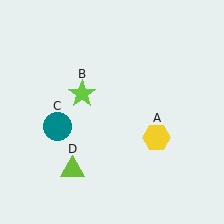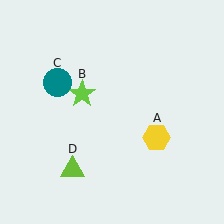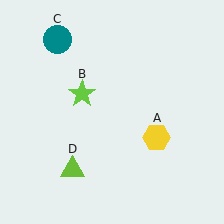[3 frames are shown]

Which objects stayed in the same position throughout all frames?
Yellow hexagon (object A) and lime star (object B) and lime triangle (object D) remained stationary.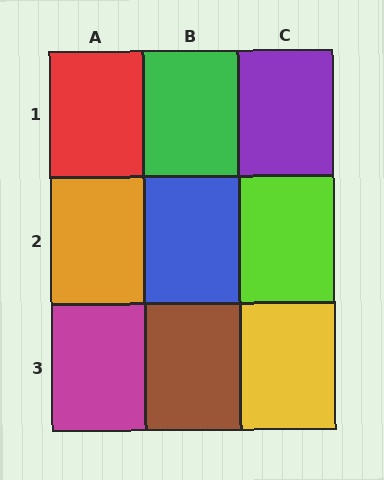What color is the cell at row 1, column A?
Red.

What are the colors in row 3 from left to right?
Magenta, brown, yellow.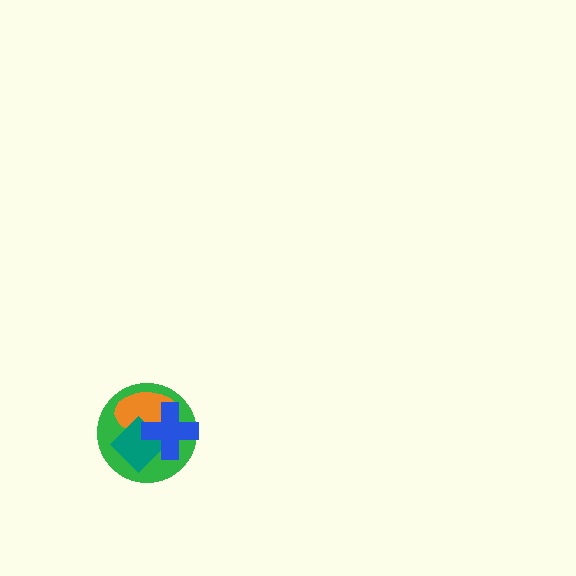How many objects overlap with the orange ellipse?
3 objects overlap with the orange ellipse.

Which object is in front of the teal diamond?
The blue cross is in front of the teal diamond.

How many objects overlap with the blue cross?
3 objects overlap with the blue cross.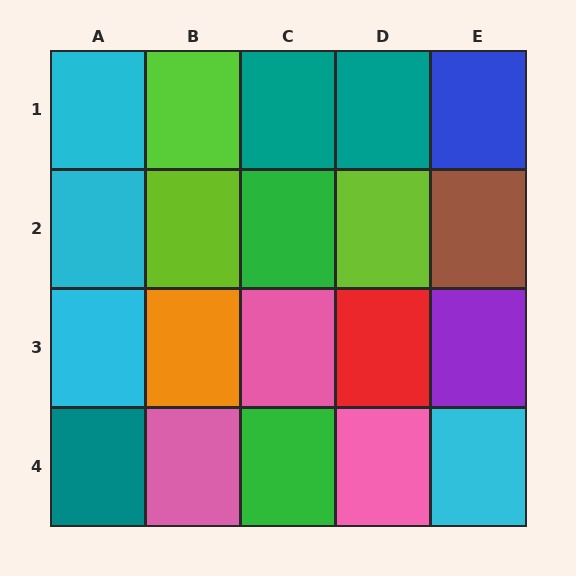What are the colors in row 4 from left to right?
Teal, pink, green, pink, cyan.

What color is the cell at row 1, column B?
Lime.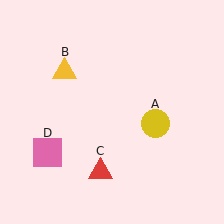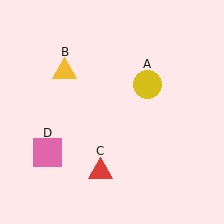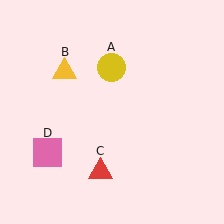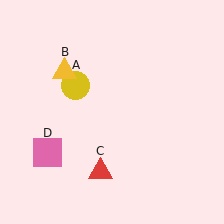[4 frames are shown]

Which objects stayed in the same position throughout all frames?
Yellow triangle (object B) and red triangle (object C) and pink square (object D) remained stationary.